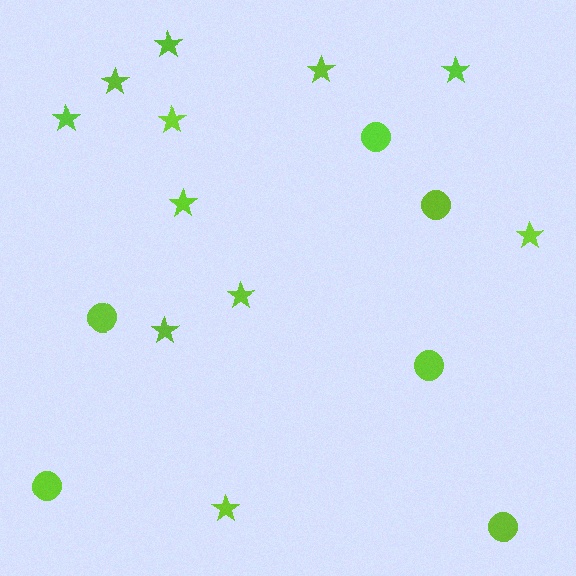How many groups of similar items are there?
There are 2 groups: one group of circles (6) and one group of stars (11).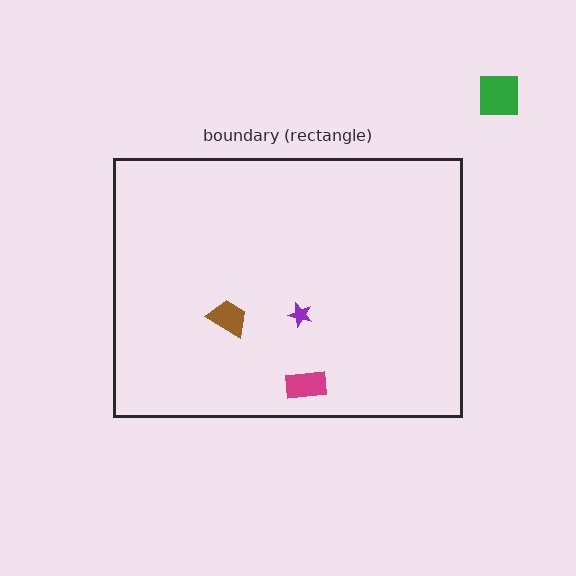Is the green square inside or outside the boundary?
Outside.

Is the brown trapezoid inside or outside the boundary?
Inside.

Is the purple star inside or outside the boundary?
Inside.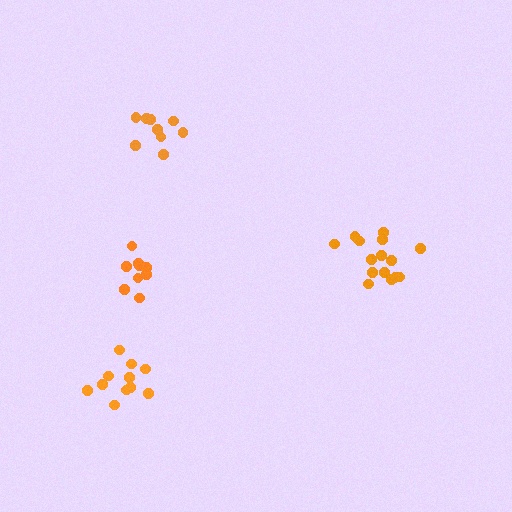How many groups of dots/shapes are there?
There are 4 groups.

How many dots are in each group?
Group 1: 9 dots, Group 2: 15 dots, Group 3: 10 dots, Group 4: 11 dots (45 total).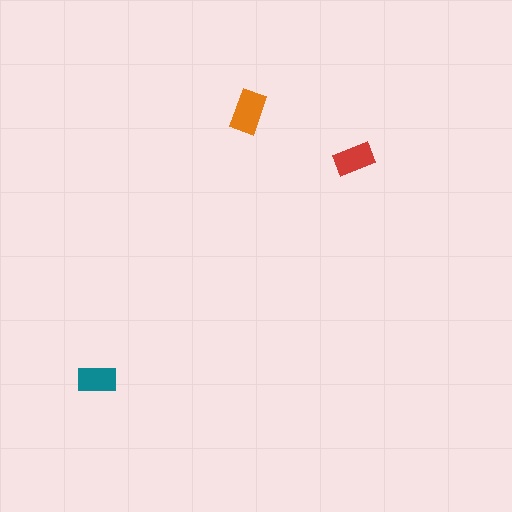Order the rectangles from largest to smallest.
the orange one, the red one, the teal one.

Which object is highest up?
The orange rectangle is topmost.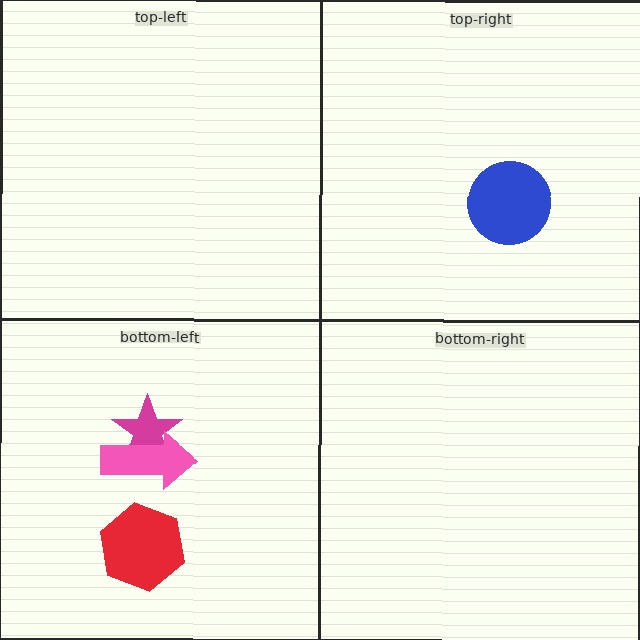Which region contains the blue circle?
The top-right region.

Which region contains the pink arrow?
The bottom-left region.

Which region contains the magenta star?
The bottom-left region.